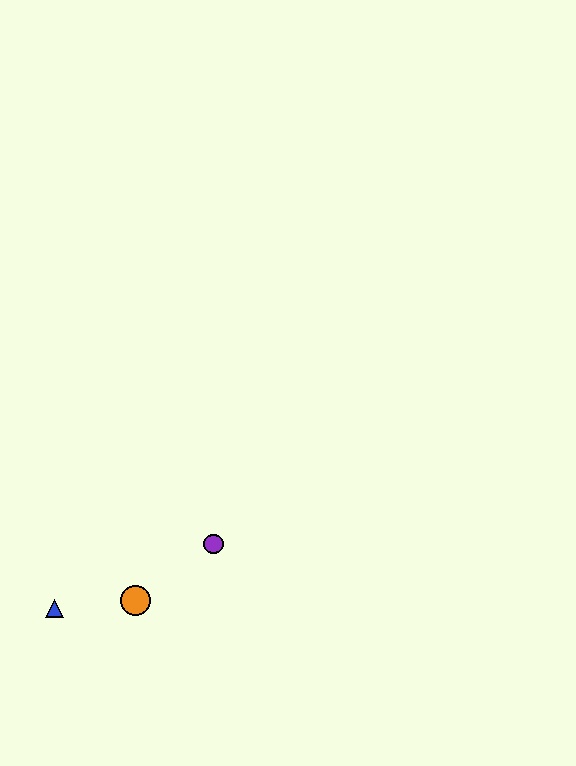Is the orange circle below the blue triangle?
No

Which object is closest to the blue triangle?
The orange circle is closest to the blue triangle.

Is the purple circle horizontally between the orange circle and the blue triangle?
No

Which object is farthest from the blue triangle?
The purple circle is farthest from the blue triangle.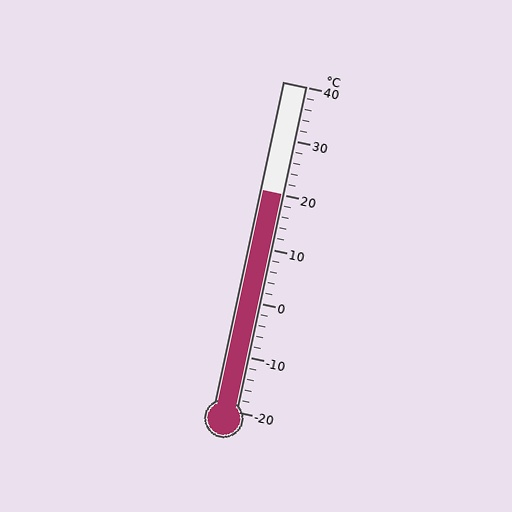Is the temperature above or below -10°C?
The temperature is above -10°C.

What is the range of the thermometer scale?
The thermometer scale ranges from -20°C to 40°C.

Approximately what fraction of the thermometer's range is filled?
The thermometer is filled to approximately 65% of its range.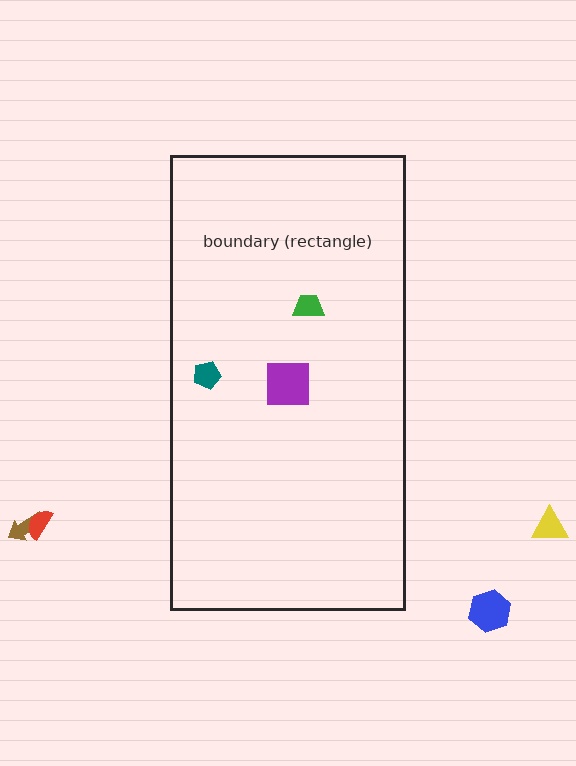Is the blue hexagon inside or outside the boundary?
Outside.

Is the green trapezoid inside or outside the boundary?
Inside.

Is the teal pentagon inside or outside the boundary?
Inside.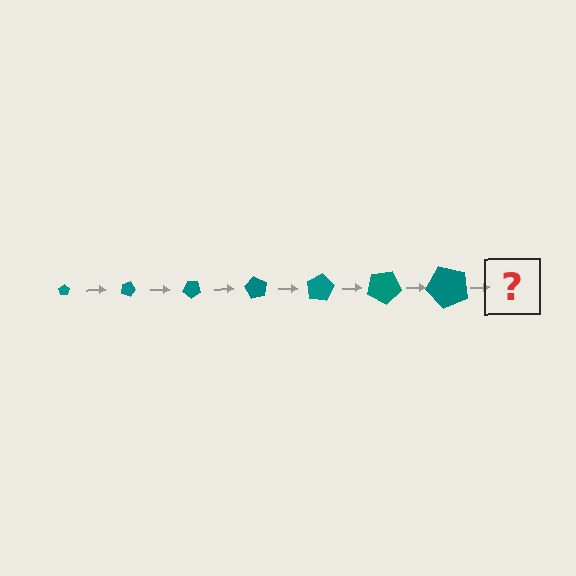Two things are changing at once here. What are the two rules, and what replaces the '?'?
The two rules are that the pentagon grows larger each step and it rotates 20 degrees each step. The '?' should be a pentagon, larger than the previous one and rotated 140 degrees from the start.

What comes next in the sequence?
The next element should be a pentagon, larger than the previous one and rotated 140 degrees from the start.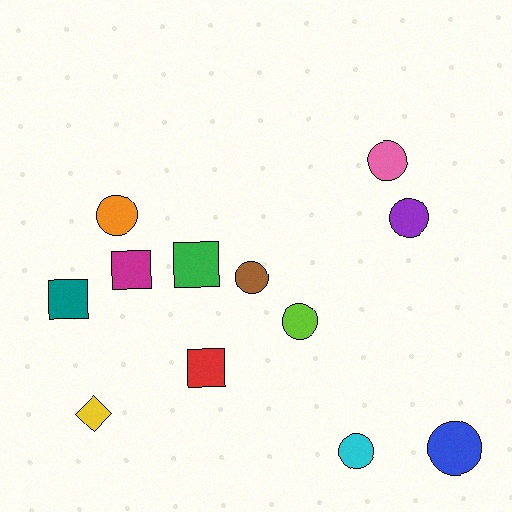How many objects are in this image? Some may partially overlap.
There are 12 objects.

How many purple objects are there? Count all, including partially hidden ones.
There is 1 purple object.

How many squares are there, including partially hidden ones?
There are 4 squares.